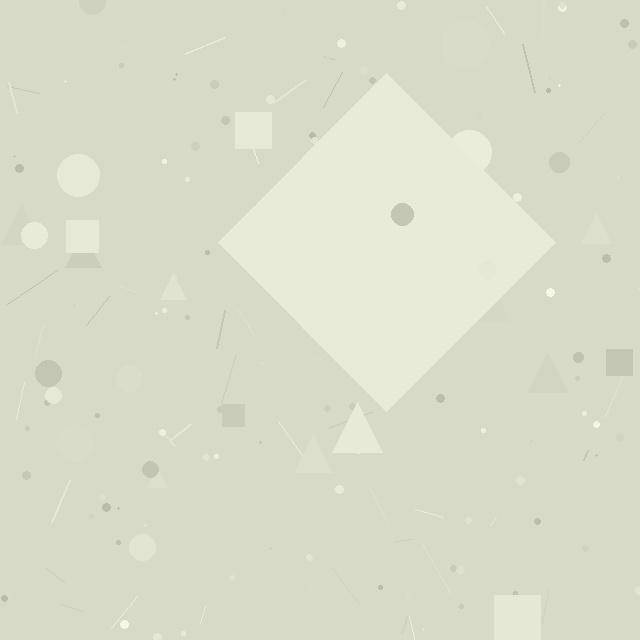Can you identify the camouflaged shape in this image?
The camouflaged shape is a diamond.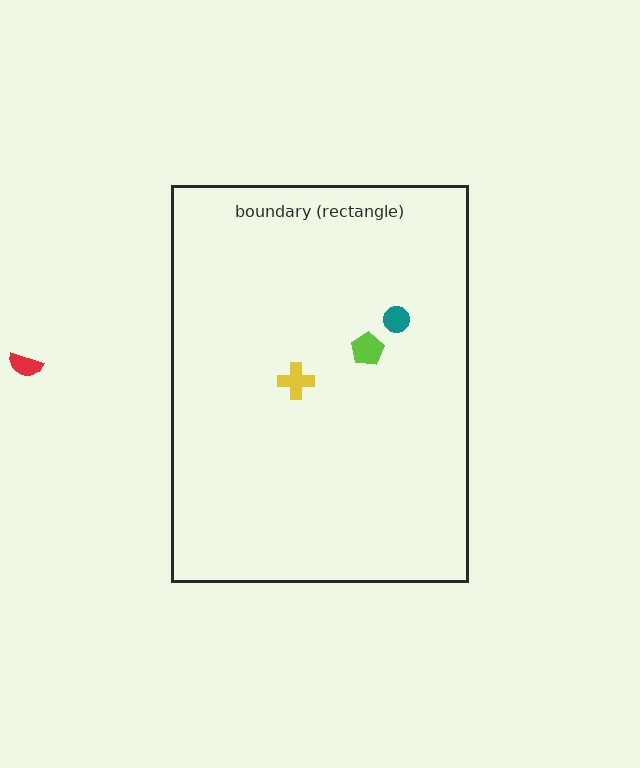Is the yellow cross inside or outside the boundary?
Inside.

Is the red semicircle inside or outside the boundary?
Outside.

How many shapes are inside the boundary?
3 inside, 1 outside.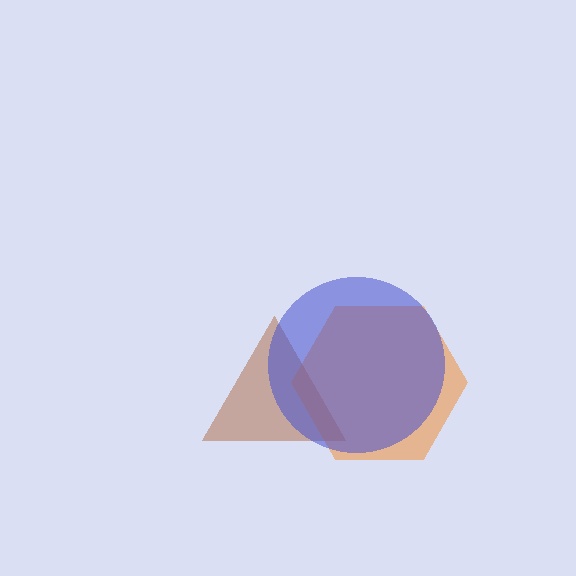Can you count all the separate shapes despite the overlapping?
Yes, there are 3 separate shapes.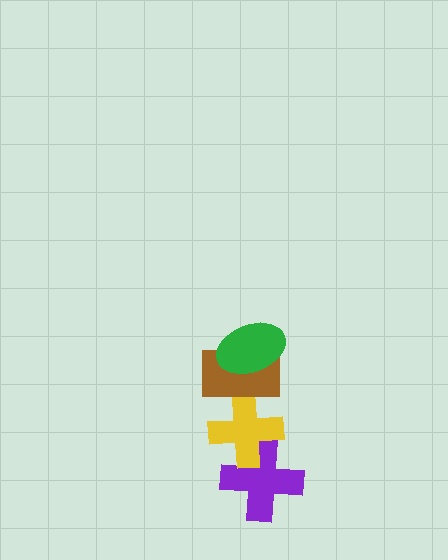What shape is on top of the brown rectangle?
The green ellipse is on top of the brown rectangle.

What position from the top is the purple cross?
The purple cross is 4th from the top.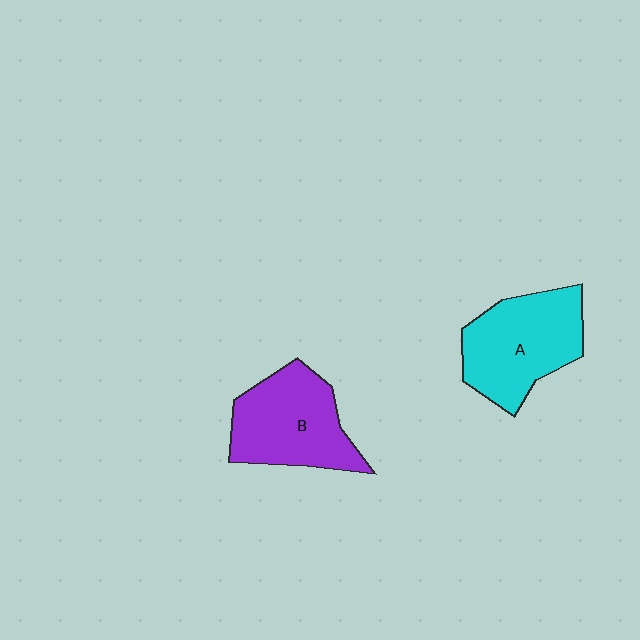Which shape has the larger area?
Shape A (cyan).